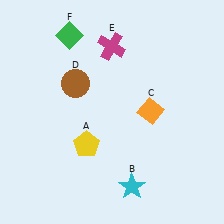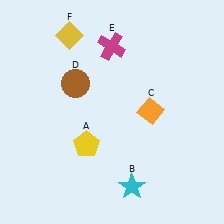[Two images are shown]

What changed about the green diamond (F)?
In Image 1, F is green. In Image 2, it changed to yellow.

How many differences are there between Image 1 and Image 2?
There is 1 difference between the two images.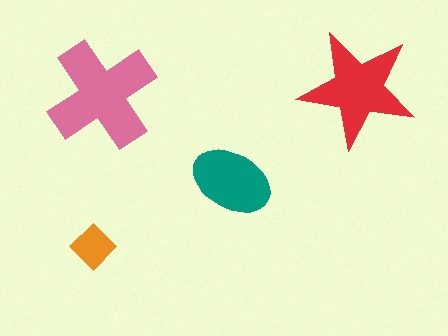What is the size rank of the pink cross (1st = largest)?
1st.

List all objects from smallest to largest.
The orange diamond, the teal ellipse, the red star, the pink cross.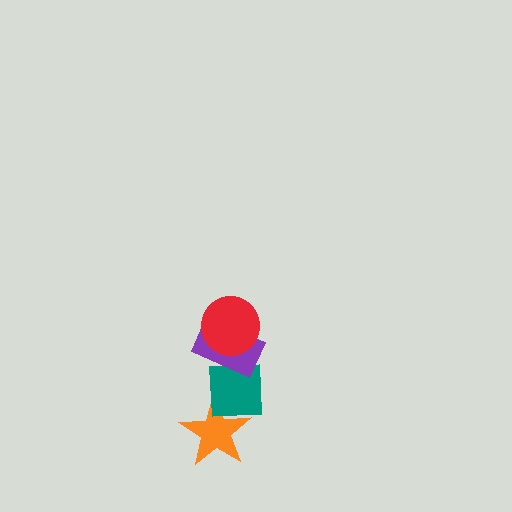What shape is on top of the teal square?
The purple rectangle is on top of the teal square.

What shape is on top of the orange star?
The teal square is on top of the orange star.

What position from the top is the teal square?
The teal square is 3rd from the top.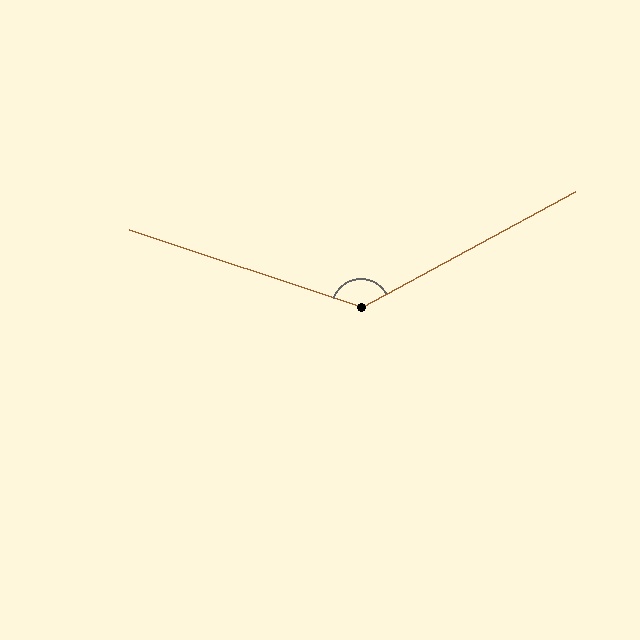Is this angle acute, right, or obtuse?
It is obtuse.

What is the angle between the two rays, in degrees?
Approximately 133 degrees.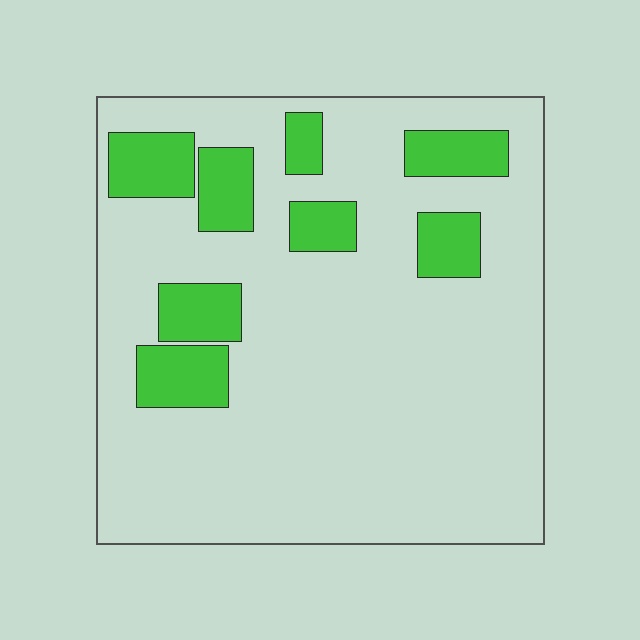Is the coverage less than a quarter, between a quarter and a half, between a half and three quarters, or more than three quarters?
Less than a quarter.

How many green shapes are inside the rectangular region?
8.